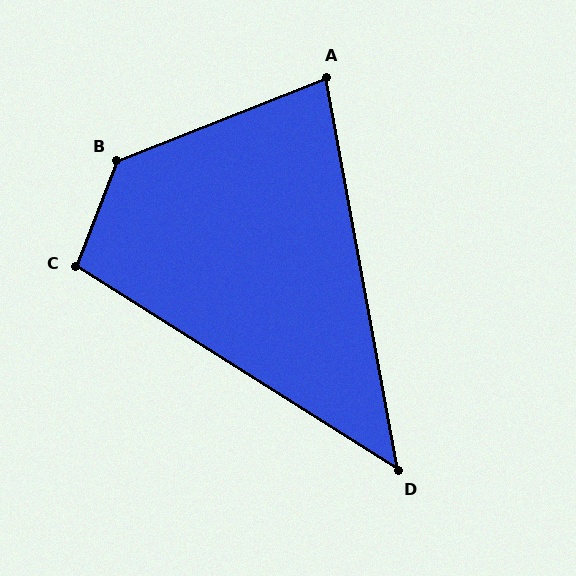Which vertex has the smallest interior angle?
D, at approximately 47 degrees.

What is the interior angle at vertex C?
Approximately 101 degrees (obtuse).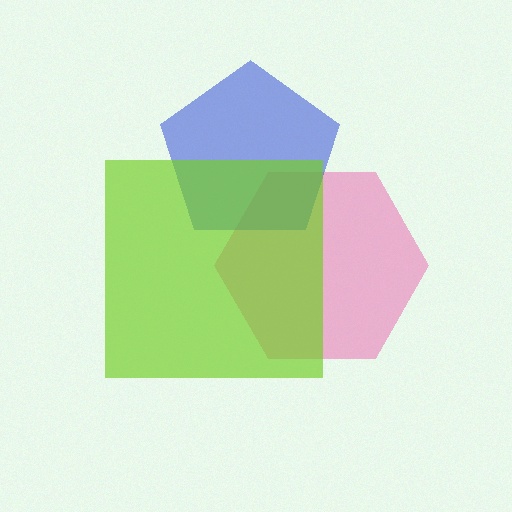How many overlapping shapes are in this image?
There are 3 overlapping shapes in the image.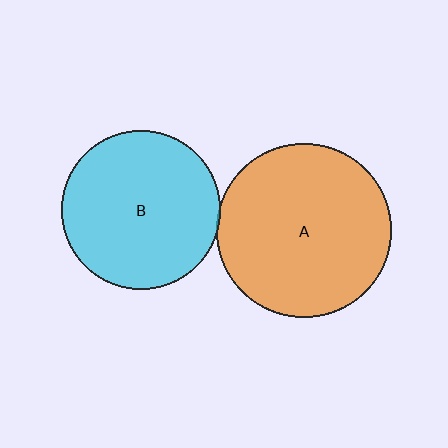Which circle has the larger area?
Circle A (orange).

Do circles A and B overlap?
Yes.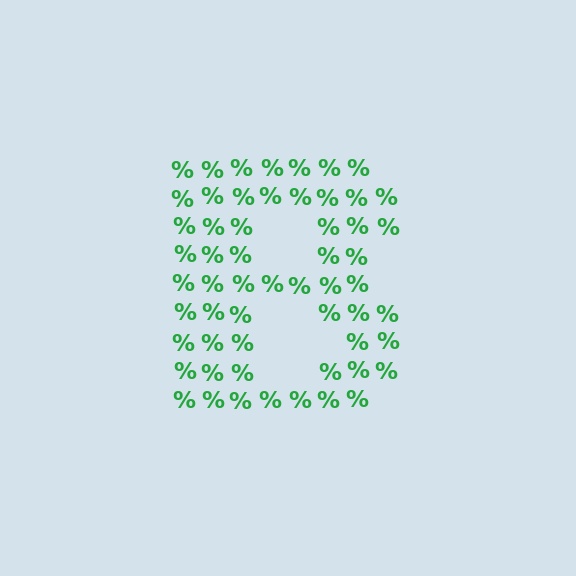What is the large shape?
The large shape is the letter B.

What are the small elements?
The small elements are percent signs.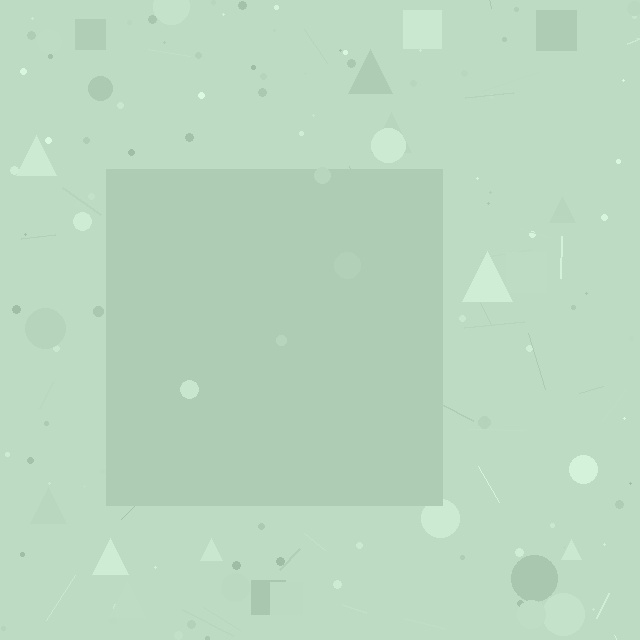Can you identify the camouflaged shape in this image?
The camouflaged shape is a square.